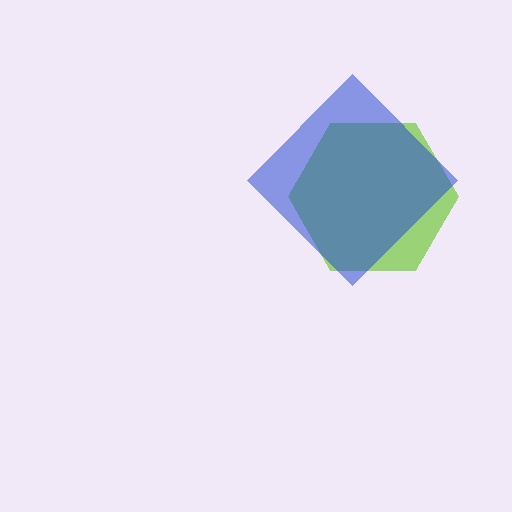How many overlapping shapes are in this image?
There are 2 overlapping shapes in the image.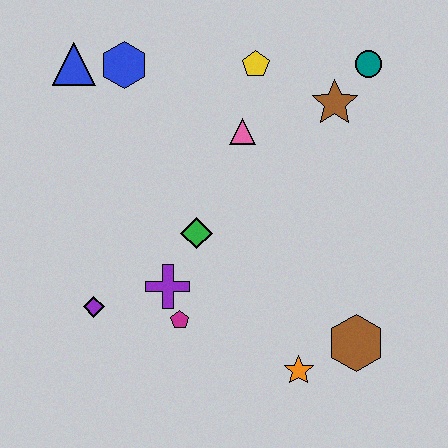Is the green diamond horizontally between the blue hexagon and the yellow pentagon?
Yes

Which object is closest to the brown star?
The teal circle is closest to the brown star.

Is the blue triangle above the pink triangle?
Yes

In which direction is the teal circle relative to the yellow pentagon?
The teal circle is to the right of the yellow pentagon.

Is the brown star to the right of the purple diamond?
Yes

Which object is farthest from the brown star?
The purple diamond is farthest from the brown star.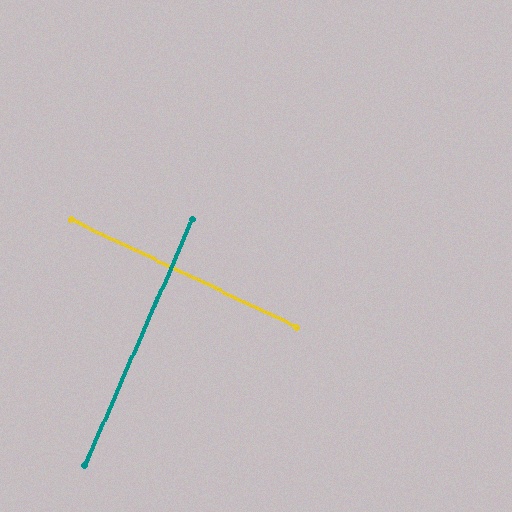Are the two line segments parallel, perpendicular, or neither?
Perpendicular — they meet at approximately 88°.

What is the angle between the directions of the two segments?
Approximately 88 degrees.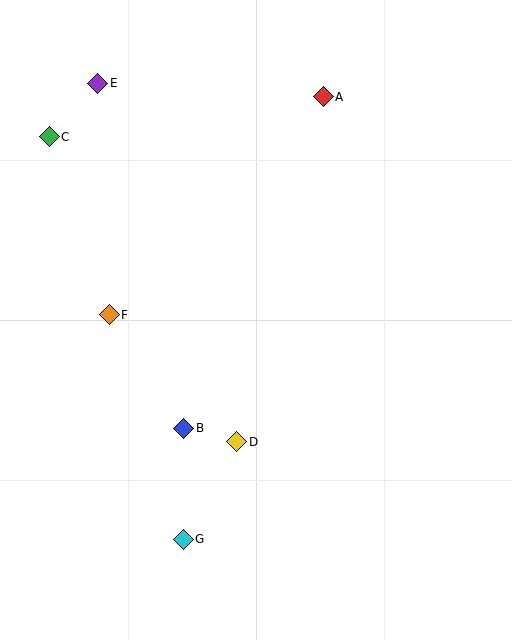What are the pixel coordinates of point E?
Point E is at (98, 83).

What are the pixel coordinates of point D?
Point D is at (237, 442).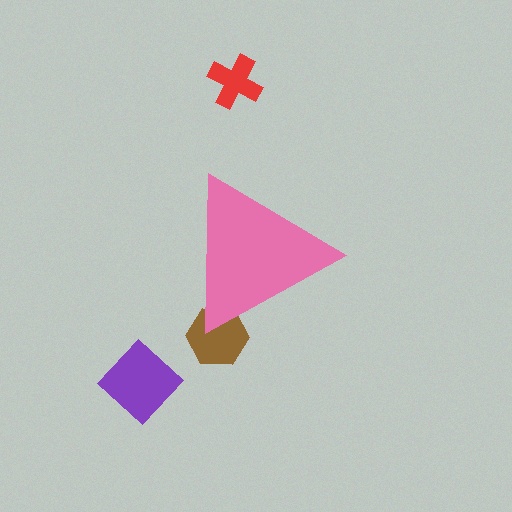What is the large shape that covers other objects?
A pink triangle.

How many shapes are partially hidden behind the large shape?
1 shape is partially hidden.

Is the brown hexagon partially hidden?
Yes, the brown hexagon is partially hidden behind the pink triangle.